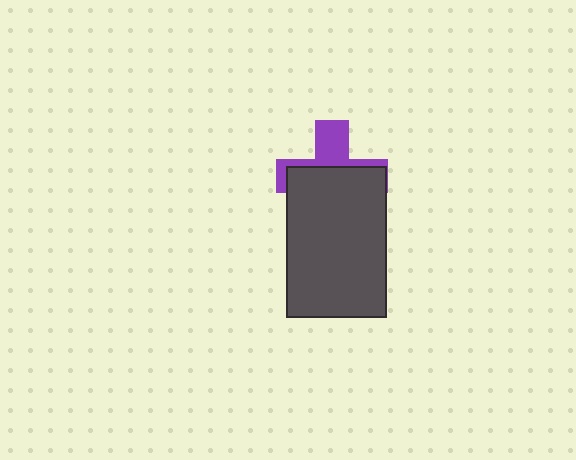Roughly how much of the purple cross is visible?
A small part of it is visible (roughly 36%).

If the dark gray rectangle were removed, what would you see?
You would see the complete purple cross.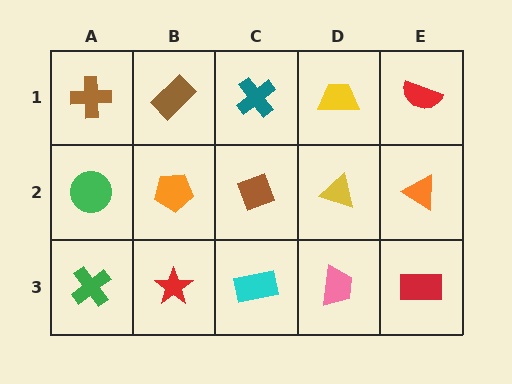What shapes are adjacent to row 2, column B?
A brown rectangle (row 1, column B), a red star (row 3, column B), a green circle (row 2, column A), a brown diamond (row 2, column C).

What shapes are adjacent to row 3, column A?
A green circle (row 2, column A), a red star (row 3, column B).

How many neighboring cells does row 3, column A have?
2.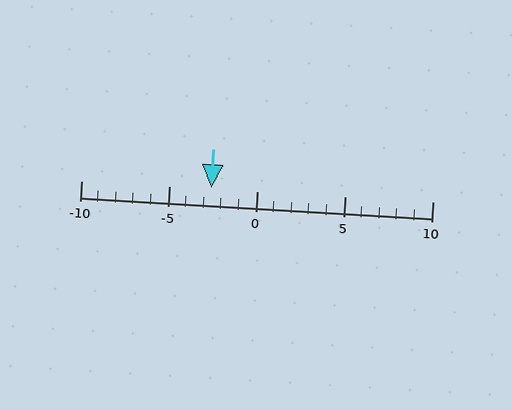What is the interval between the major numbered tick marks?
The major tick marks are spaced 5 units apart.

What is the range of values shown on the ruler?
The ruler shows values from -10 to 10.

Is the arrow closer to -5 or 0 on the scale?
The arrow is closer to -5.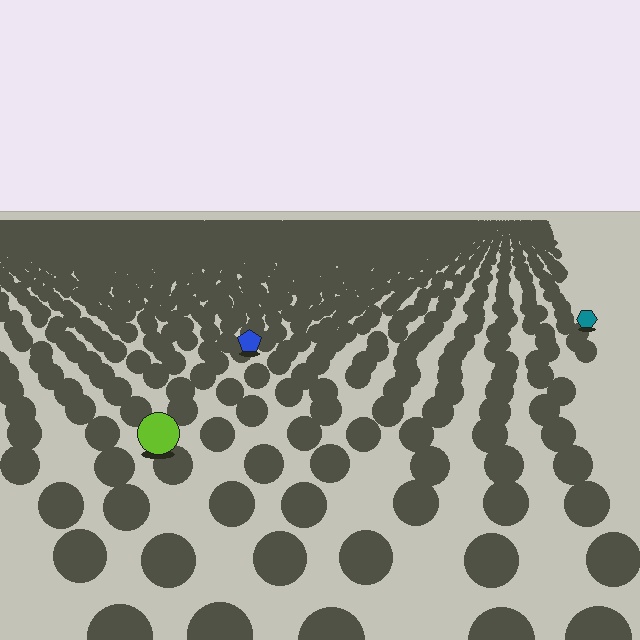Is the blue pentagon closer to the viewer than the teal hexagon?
Yes. The blue pentagon is closer — you can tell from the texture gradient: the ground texture is coarser near it.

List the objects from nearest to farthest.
From nearest to farthest: the lime circle, the blue pentagon, the teal hexagon.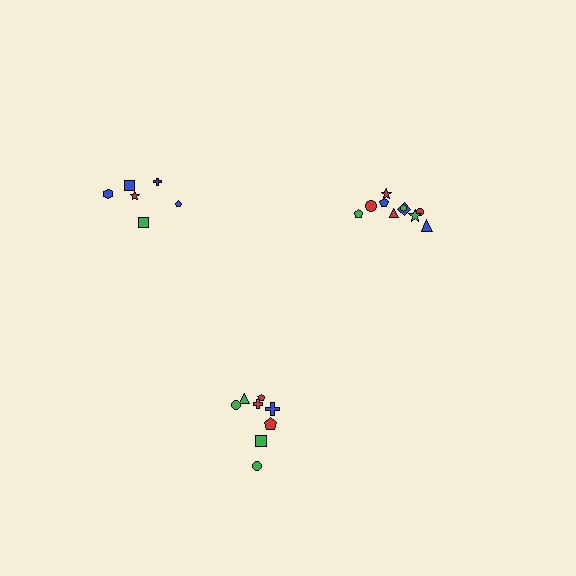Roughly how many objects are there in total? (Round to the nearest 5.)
Roughly 25 objects in total.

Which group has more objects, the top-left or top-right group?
The top-right group.